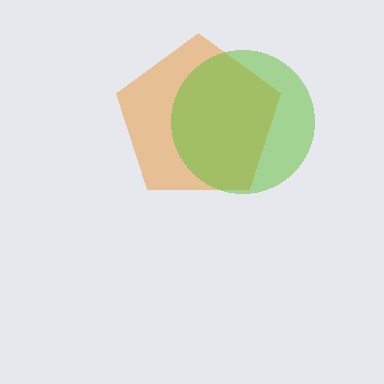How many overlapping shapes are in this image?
There are 2 overlapping shapes in the image.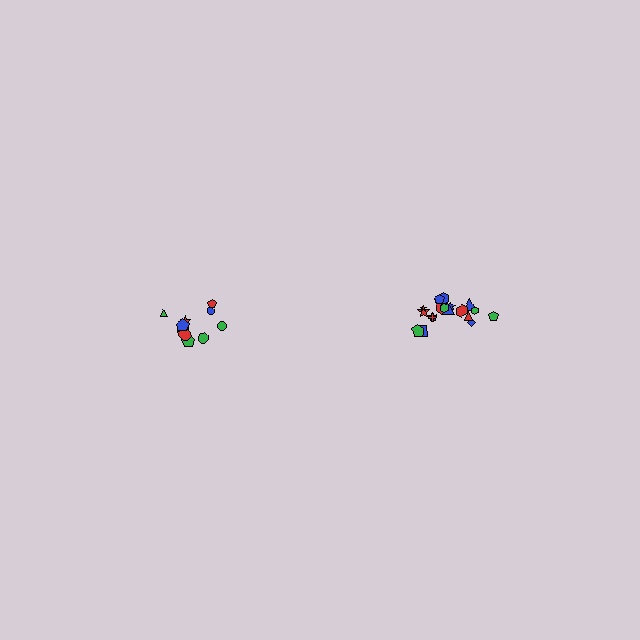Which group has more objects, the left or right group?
The right group.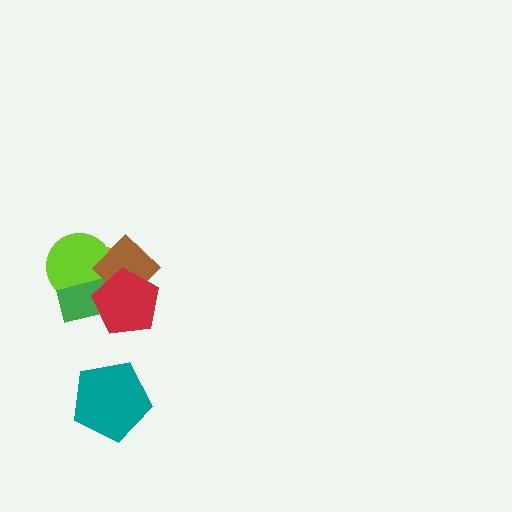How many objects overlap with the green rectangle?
4 objects overlap with the green rectangle.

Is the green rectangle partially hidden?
Yes, it is partially covered by another shape.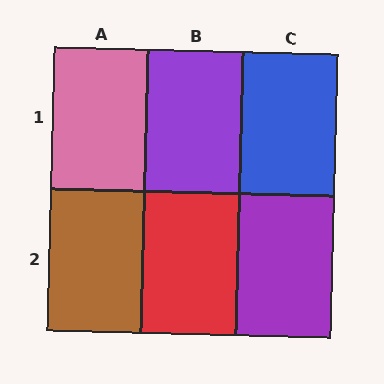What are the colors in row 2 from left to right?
Brown, red, purple.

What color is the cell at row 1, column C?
Blue.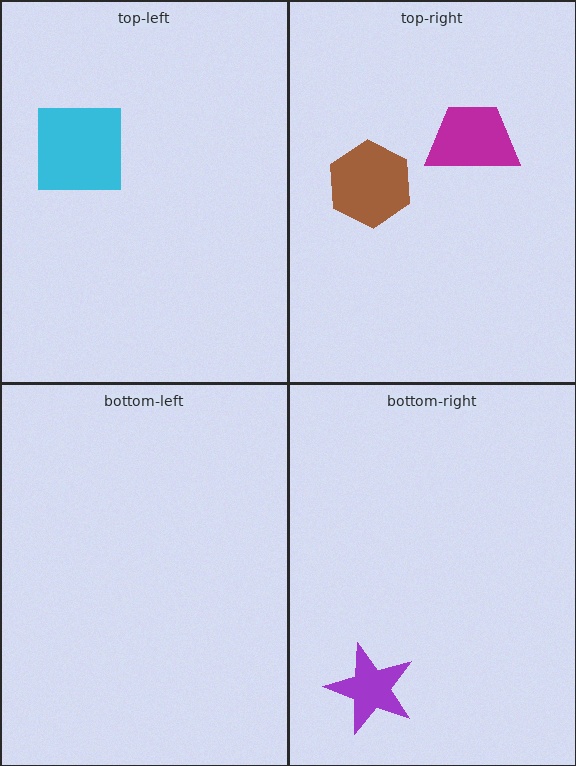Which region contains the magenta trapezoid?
The top-right region.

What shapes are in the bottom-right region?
The purple star.